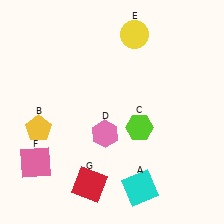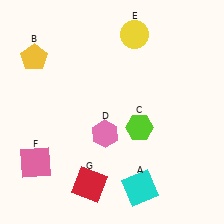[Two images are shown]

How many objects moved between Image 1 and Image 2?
1 object moved between the two images.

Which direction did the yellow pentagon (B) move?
The yellow pentagon (B) moved up.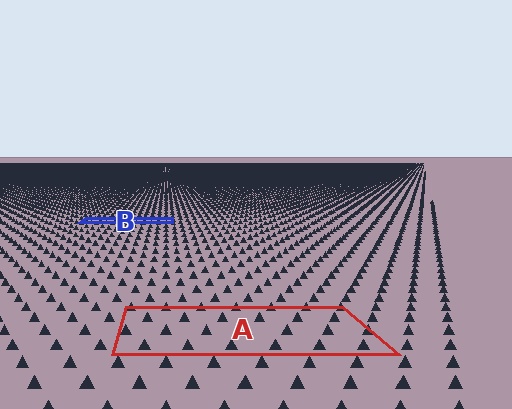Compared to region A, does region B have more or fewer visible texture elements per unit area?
Region B has more texture elements per unit area — they are packed more densely because it is farther away.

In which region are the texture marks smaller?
The texture marks are smaller in region B, because it is farther away.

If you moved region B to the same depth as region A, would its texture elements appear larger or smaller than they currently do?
They would appear larger. At a closer depth, the same texture elements are projected at a bigger on-screen size.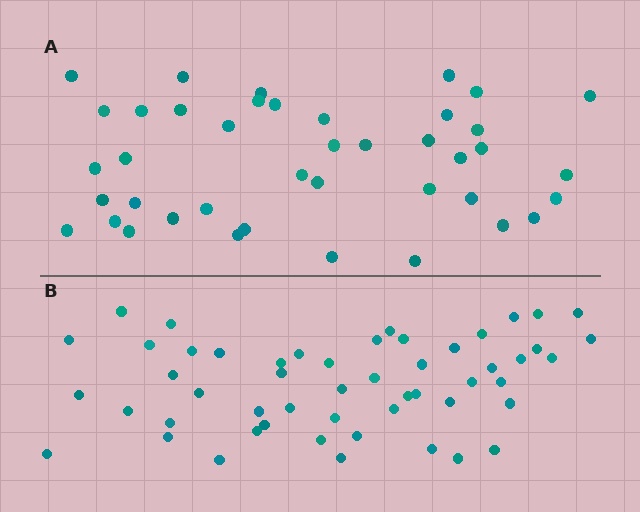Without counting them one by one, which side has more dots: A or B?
Region B (the bottom region) has more dots.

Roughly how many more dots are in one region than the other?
Region B has roughly 12 or so more dots than region A.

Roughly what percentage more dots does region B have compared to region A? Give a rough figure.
About 25% more.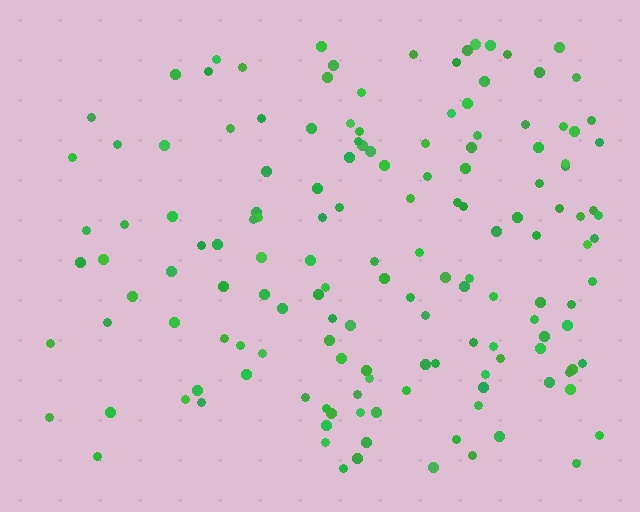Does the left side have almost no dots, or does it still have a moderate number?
Still a moderate number, just noticeably fewer than the right.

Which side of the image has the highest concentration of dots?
The right.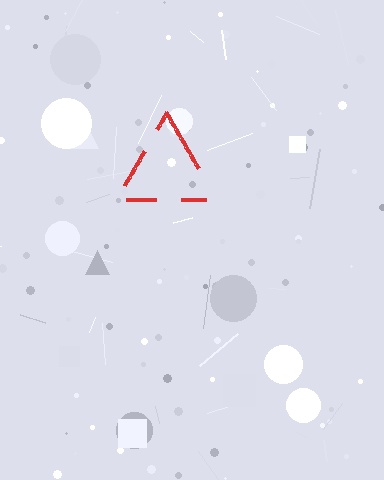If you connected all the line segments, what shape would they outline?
They would outline a triangle.